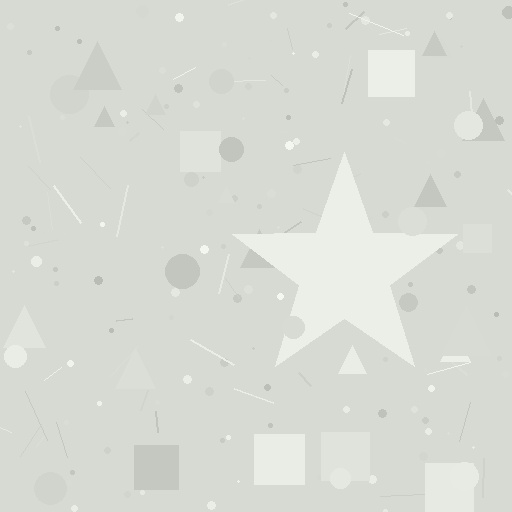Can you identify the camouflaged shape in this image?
The camouflaged shape is a star.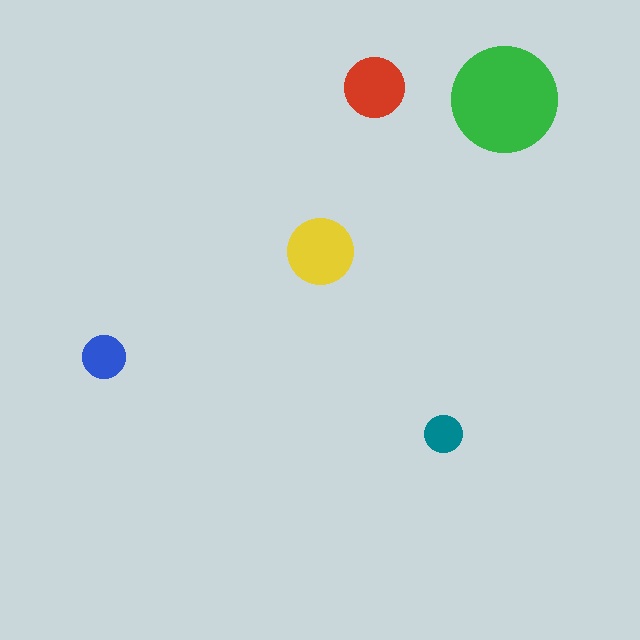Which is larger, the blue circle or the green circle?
The green one.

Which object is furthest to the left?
The blue circle is leftmost.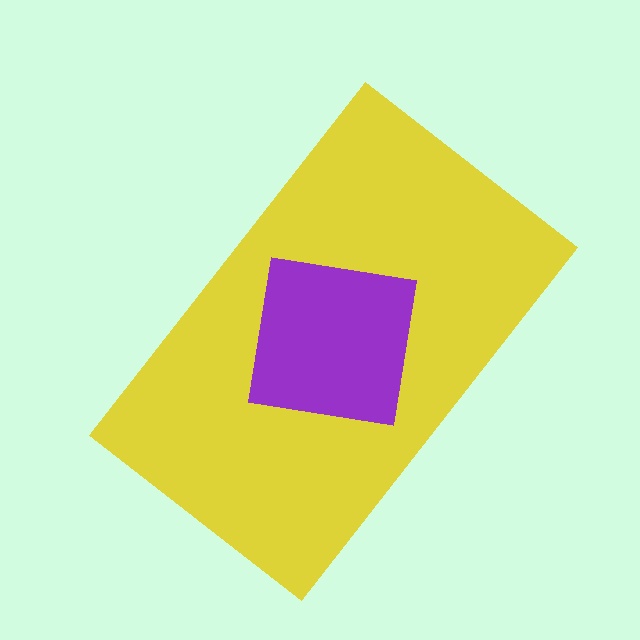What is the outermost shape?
The yellow rectangle.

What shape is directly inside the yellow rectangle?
The purple square.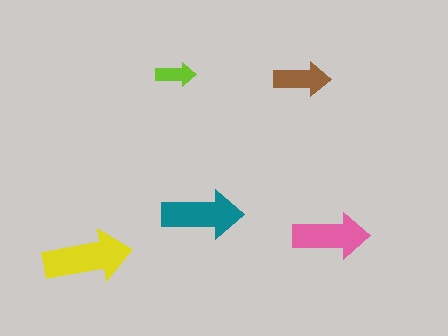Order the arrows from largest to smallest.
the yellow one, the teal one, the pink one, the brown one, the lime one.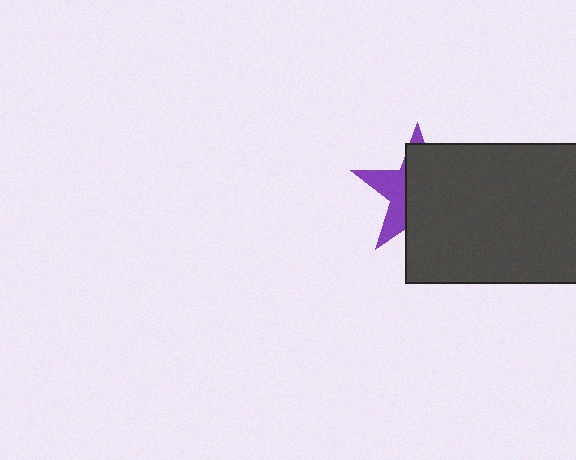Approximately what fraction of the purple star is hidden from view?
Roughly 64% of the purple star is hidden behind the dark gray rectangle.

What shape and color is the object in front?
The object in front is a dark gray rectangle.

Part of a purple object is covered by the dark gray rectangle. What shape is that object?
It is a star.